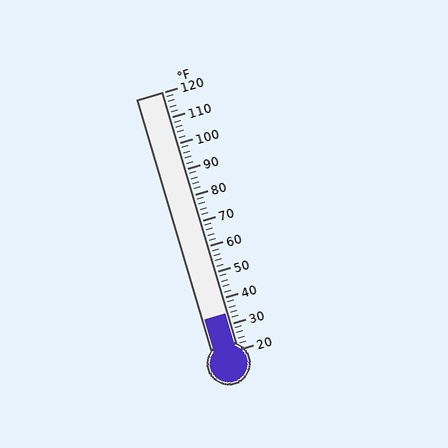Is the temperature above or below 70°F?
The temperature is below 70°F.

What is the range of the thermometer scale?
The thermometer scale ranges from 20°F to 120°F.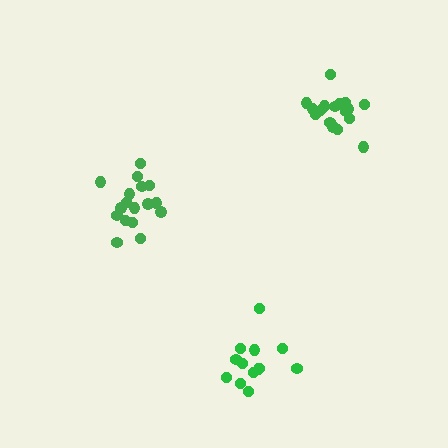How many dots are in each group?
Group 1: 17 dots, Group 2: 18 dots, Group 3: 13 dots (48 total).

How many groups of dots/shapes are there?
There are 3 groups.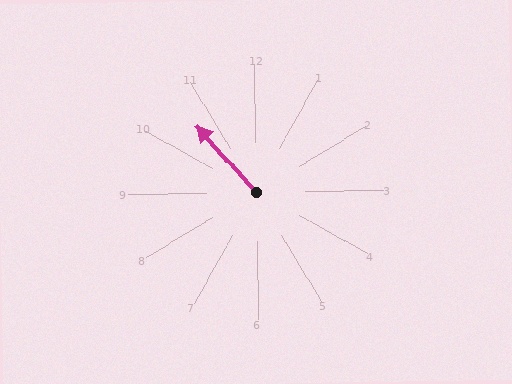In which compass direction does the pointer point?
Northwest.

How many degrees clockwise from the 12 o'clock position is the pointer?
Approximately 319 degrees.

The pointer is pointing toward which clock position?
Roughly 11 o'clock.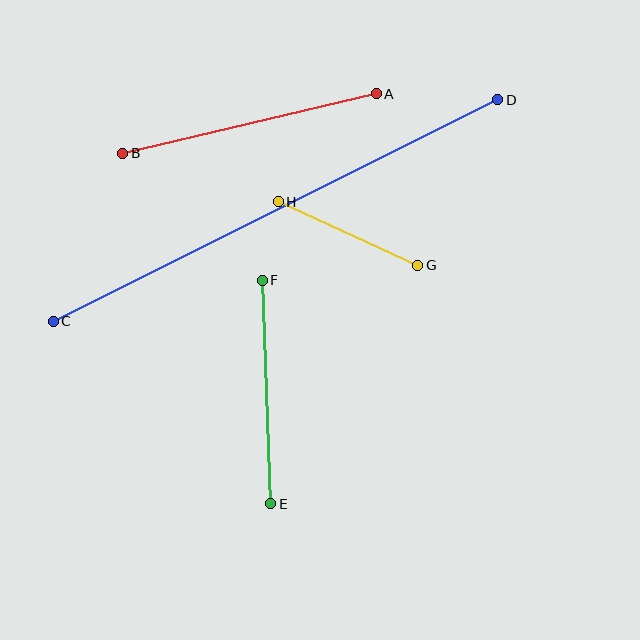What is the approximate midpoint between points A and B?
The midpoint is at approximately (250, 124) pixels.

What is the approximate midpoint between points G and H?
The midpoint is at approximately (348, 234) pixels.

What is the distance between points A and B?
The distance is approximately 260 pixels.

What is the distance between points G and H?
The distance is approximately 153 pixels.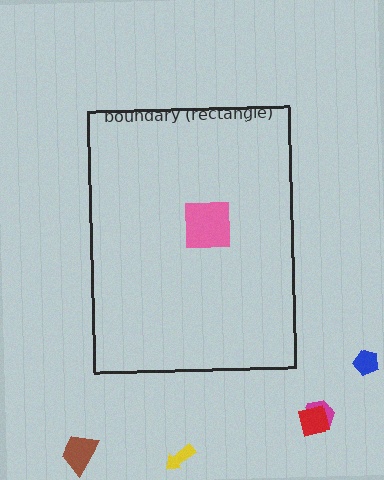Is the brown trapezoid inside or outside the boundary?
Outside.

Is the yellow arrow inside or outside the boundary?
Outside.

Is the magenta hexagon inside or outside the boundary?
Outside.